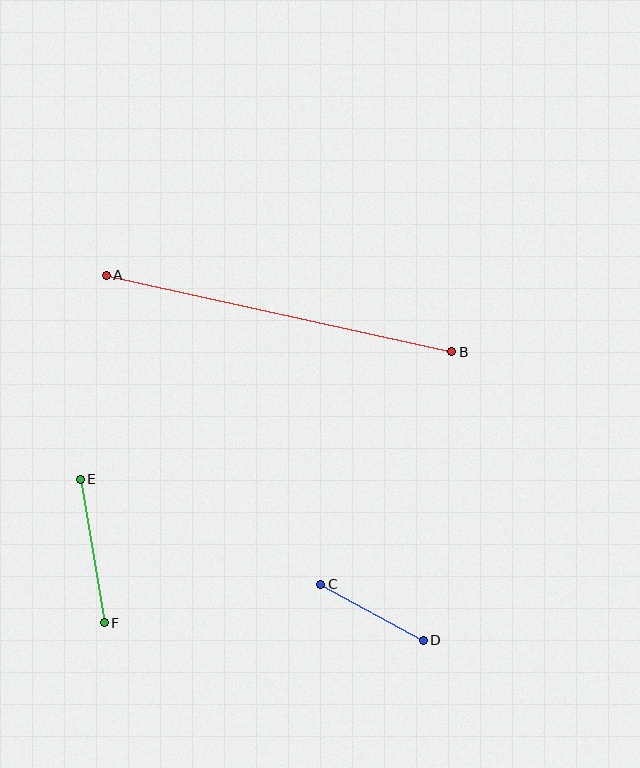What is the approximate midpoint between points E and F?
The midpoint is at approximately (92, 551) pixels.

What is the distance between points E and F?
The distance is approximately 145 pixels.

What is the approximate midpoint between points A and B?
The midpoint is at approximately (279, 313) pixels.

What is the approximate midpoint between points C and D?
The midpoint is at approximately (372, 612) pixels.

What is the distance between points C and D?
The distance is approximately 117 pixels.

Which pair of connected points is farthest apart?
Points A and B are farthest apart.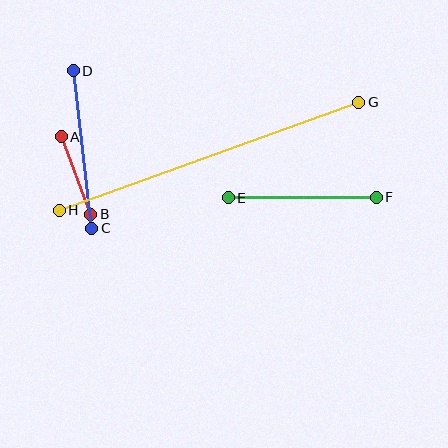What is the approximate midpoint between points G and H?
The midpoint is at approximately (209, 156) pixels.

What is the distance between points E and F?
The distance is approximately 148 pixels.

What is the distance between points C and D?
The distance is approximately 159 pixels.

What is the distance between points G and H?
The distance is approximately 318 pixels.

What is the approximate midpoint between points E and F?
The midpoint is at approximately (302, 197) pixels.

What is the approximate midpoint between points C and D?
The midpoint is at approximately (82, 150) pixels.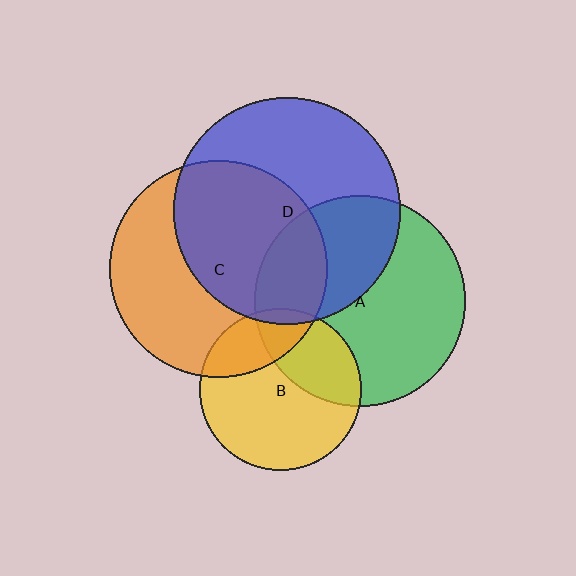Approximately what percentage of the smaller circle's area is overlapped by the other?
Approximately 20%.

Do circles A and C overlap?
Yes.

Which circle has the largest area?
Circle D (blue).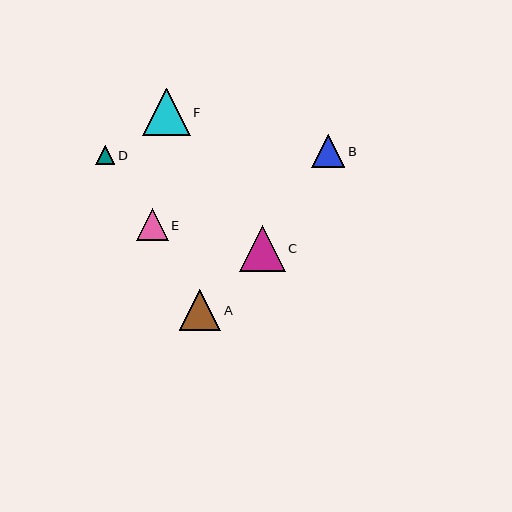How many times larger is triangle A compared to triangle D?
Triangle A is approximately 2.1 times the size of triangle D.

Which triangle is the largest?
Triangle F is the largest with a size of approximately 47 pixels.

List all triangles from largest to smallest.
From largest to smallest: F, C, A, B, E, D.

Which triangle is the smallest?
Triangle D is the smallest with a size of approximately 19 pixels.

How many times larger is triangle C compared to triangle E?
Triangle C is approximately 1.5 times the size of triangle E.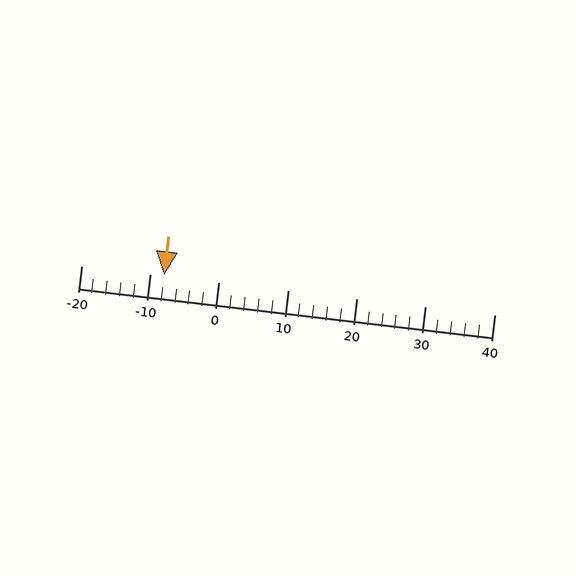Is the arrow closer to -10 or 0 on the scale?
The arrow is closer to -10.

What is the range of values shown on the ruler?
The ruler shows values from -20 to 40.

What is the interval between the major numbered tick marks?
The major tick marks are spaced 10 units apart.